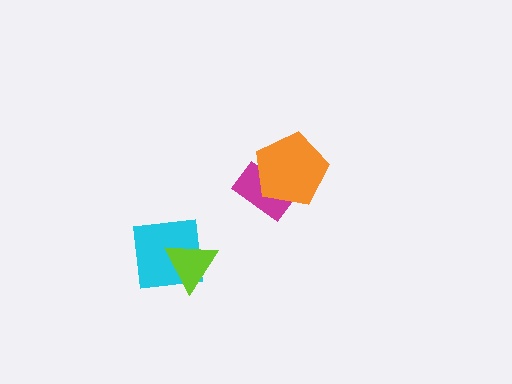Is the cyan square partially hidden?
Yes, it is partially covered by another shape.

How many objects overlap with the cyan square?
1 object overlaps with the cyan square.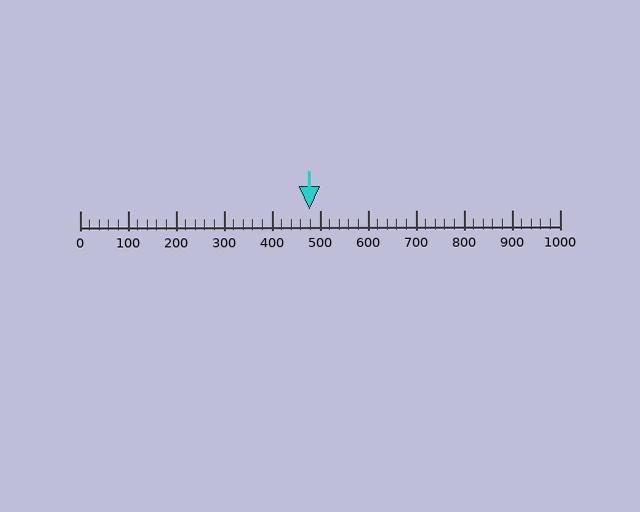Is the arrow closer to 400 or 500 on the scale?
The arrow is closer to 500.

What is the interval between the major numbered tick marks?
The major tick marks are spaced 100 units apart.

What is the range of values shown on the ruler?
The ruler shows values from 0 to 1000.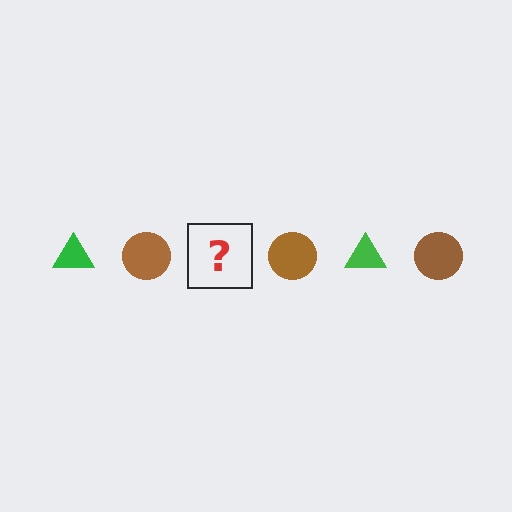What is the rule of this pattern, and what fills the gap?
The rule is that the pattern alternates between green triangle and brown circle. The gap should be filled with a green triangle.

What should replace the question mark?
The question mark should be replaced with a green triangle.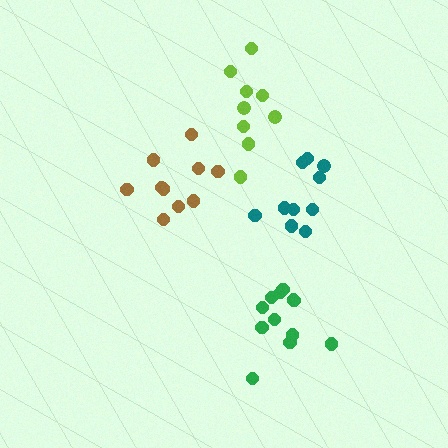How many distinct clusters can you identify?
There are 4 distinct clusters.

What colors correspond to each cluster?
The clusters are colored: green, lime, brown, teal.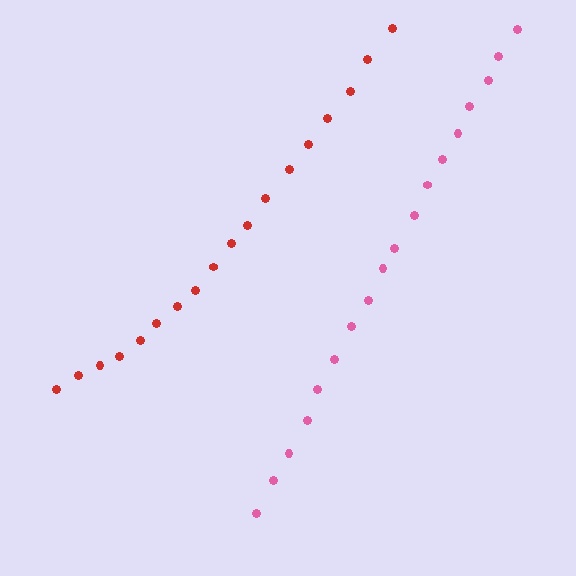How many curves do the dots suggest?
There are 2 distinct paths.